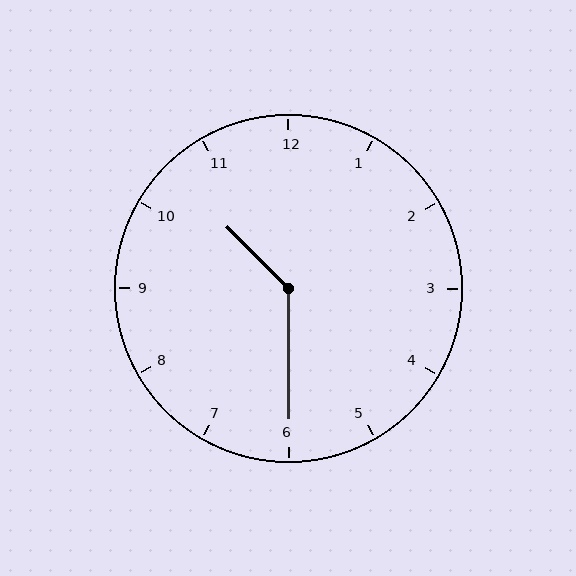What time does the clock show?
10:30.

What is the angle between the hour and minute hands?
Approximately 135 degrees.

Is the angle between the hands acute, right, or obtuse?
It is obtuse.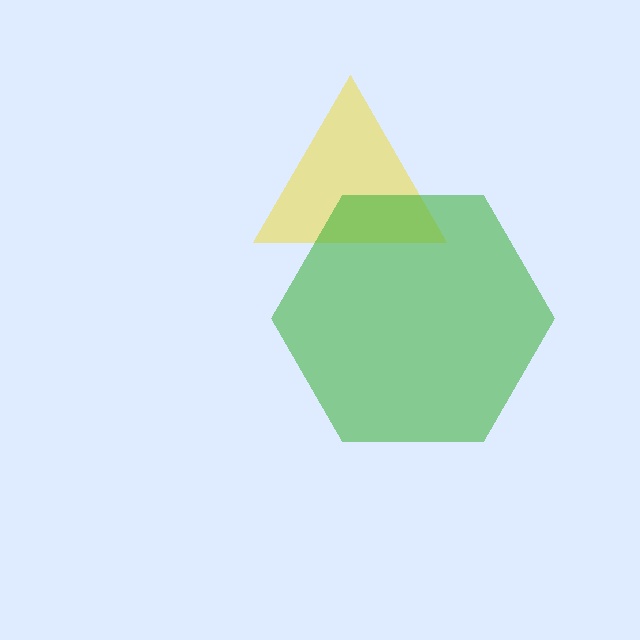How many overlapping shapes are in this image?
There are 2 overlapping shapes in the image.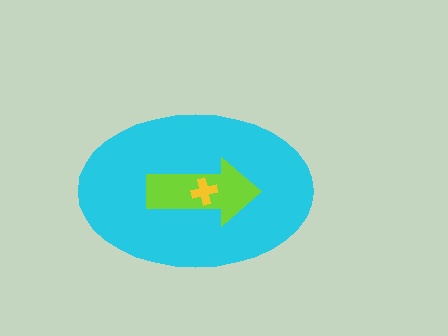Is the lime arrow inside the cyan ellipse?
Yes.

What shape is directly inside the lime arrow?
The yellow cross.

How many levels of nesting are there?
3.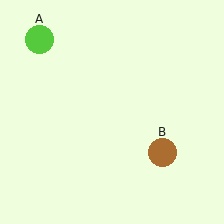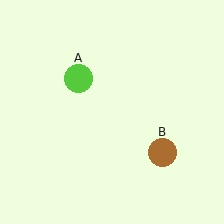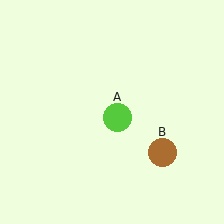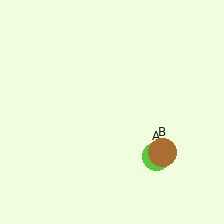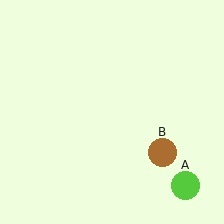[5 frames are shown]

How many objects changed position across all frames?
1 object changed position: lime circle (object A).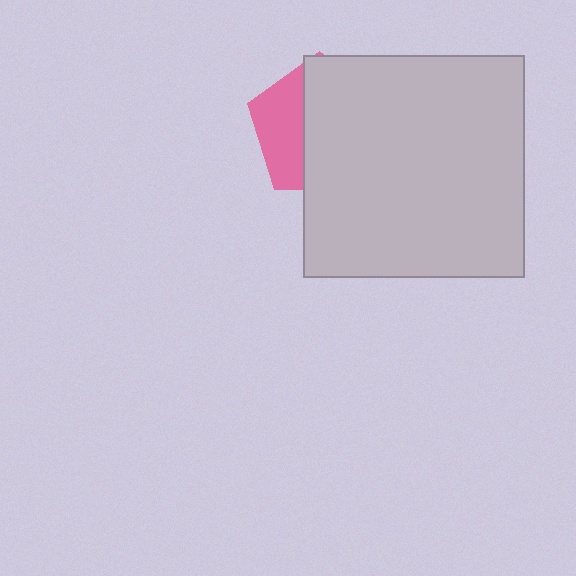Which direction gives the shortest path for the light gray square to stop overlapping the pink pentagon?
Moving right gives the shortest separation.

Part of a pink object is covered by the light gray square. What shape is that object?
It is a pentagon.